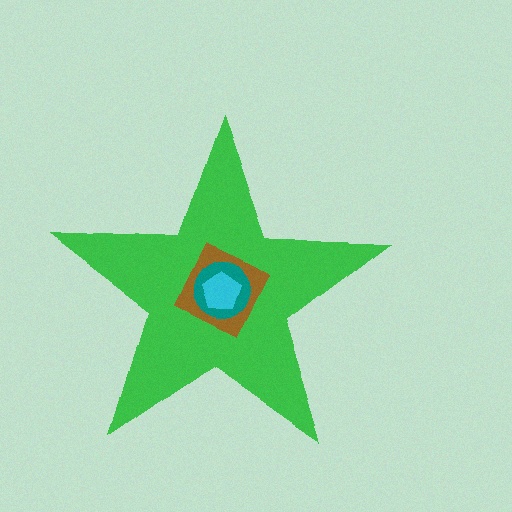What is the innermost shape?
The cyan pentagon.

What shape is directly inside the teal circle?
The cyan pentagon.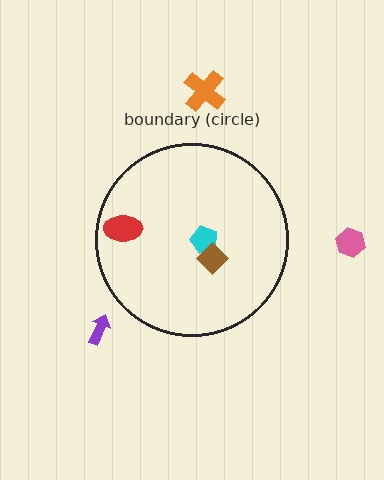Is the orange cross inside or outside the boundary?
Outside.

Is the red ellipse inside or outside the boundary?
Inside.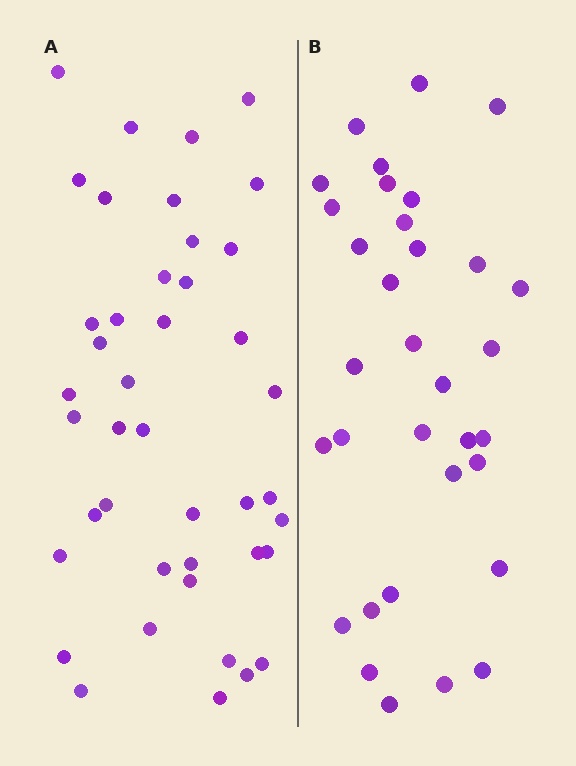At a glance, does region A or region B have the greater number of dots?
Region A (the left region) has more dots.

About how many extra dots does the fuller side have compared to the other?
Region A has roughly 8 or so more dots than region B.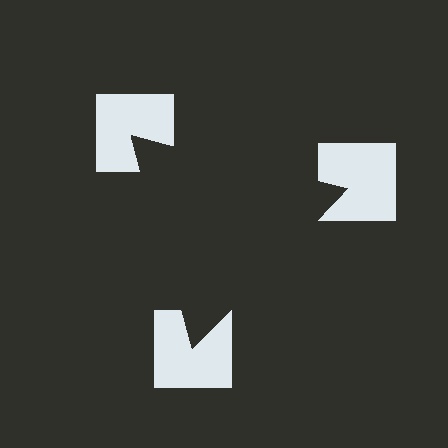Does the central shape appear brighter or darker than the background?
It typically appears slightly darker than the background, even though no actual brightness change is drawn.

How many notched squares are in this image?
There are 3 — one at each vertex of the illusory triangle.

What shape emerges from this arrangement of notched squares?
An illusory triangle — its edges are inferred from the aligned wedge cuts in the notched squares, not physically drawn.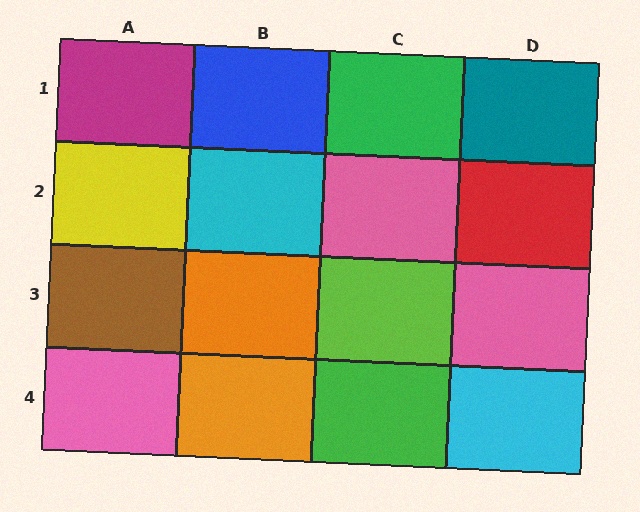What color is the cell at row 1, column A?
Magenta.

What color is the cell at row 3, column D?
Pink.